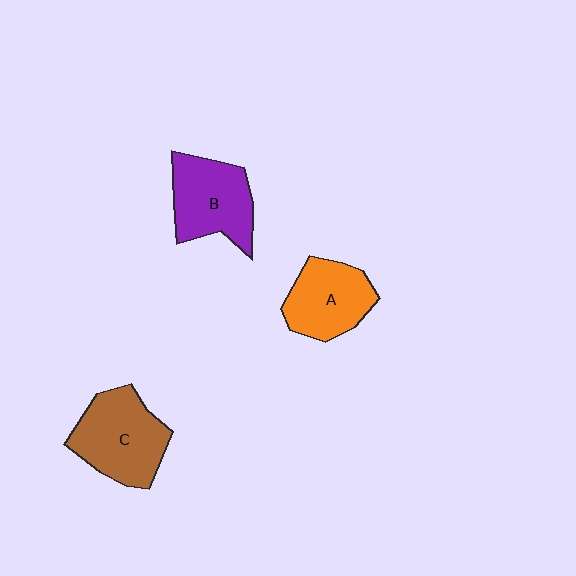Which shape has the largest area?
Shape C (brown).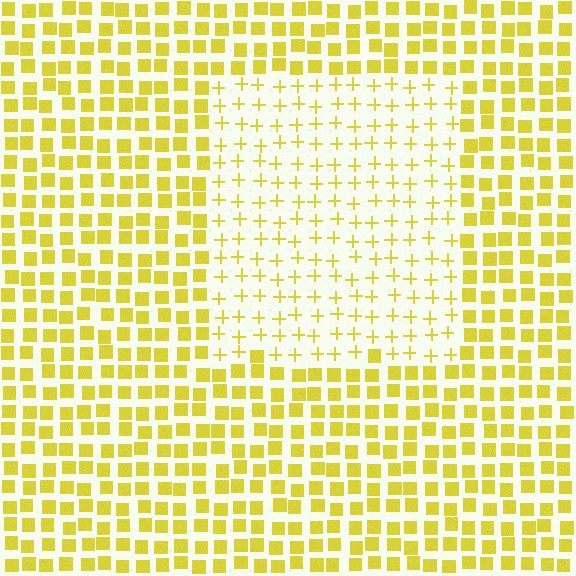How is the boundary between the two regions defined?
The boundary is defined by a change in element shape: plus signs inside vs. squares outside. All elements share the same color and spacing.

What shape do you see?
I see a rectangle.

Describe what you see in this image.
The image is filled with small yellow elements arranged in a uniform grid. A rectangle-shaped region contains plus signs, while the surrounding area contains squares. The boundary is defined purely by the change in element shape.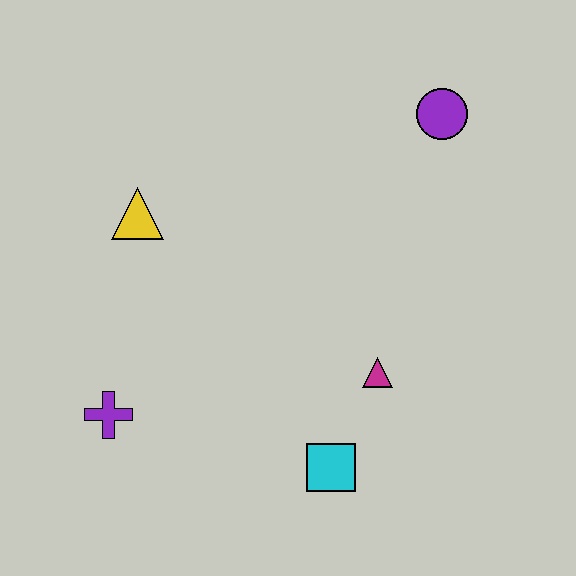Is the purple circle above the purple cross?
Yes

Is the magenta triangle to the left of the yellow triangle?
No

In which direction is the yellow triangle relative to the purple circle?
The yellow triangle is to the left of the purple circle.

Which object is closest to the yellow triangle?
The purple cross is closest to the yellow triangle.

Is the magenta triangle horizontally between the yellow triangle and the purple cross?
No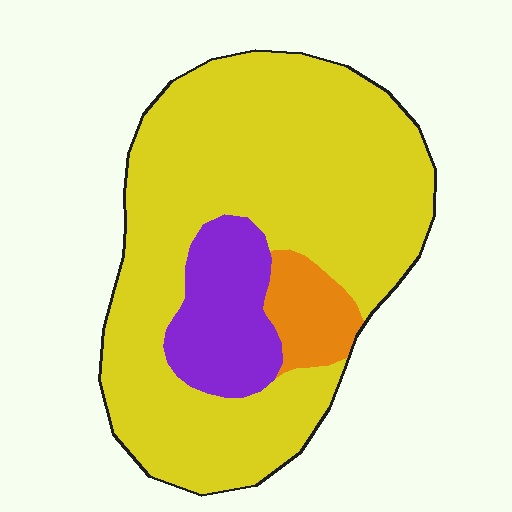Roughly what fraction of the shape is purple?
Purple covers roughly 15% of the shape.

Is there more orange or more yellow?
Yellow.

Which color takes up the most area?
Yellow, at roughly 80%.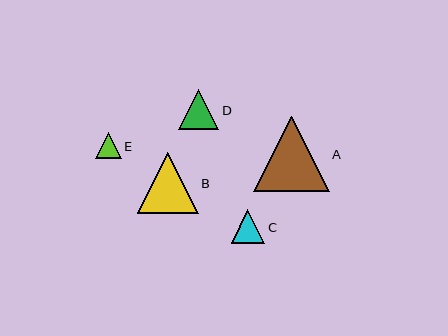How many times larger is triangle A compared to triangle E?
Triangle A is approximately 2.9 times the size of triangle E.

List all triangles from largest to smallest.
From largest to smallest: A, B, D, C, E.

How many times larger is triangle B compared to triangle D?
Triangle B is approximately 1.5 times the size of triangle D.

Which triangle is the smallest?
Triangle E is the smallest with a size of approximately 26 pixels.